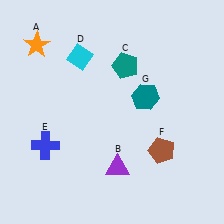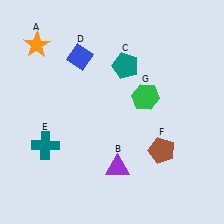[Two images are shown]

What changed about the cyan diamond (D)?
In Image 1, D is cyan. In Image 2, it changed to blue.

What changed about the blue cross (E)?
In Image 1, E is blue. In Image 2, it changed to teal.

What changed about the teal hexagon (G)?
In Image 1, G is teal. In Image 2, it changed to green.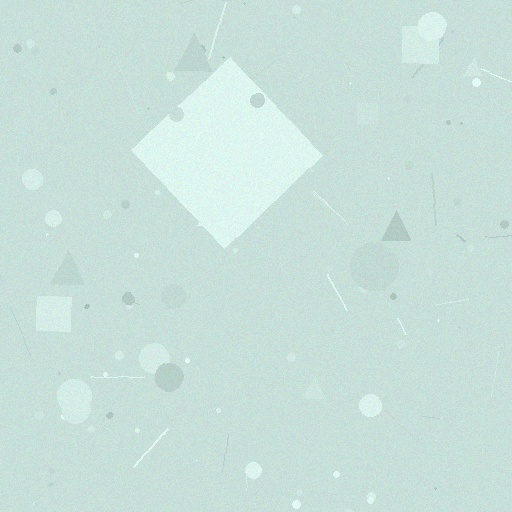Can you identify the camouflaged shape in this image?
The camouflaged shape is a diamond.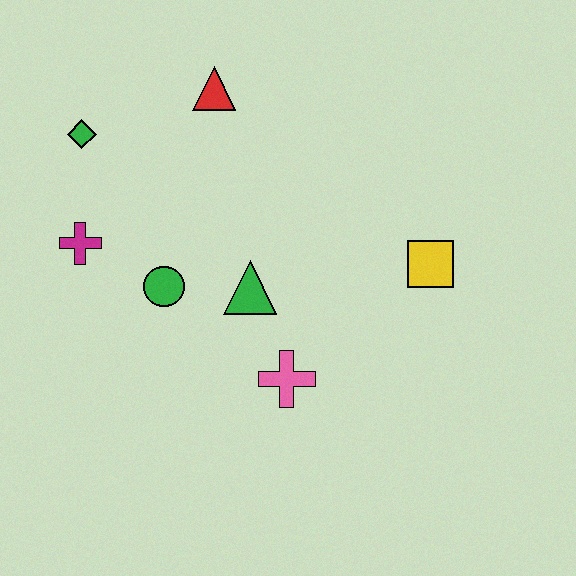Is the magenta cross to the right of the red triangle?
No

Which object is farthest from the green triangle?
The green diamond is farthest from the green triangle.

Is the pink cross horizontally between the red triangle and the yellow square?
Yes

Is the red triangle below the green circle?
No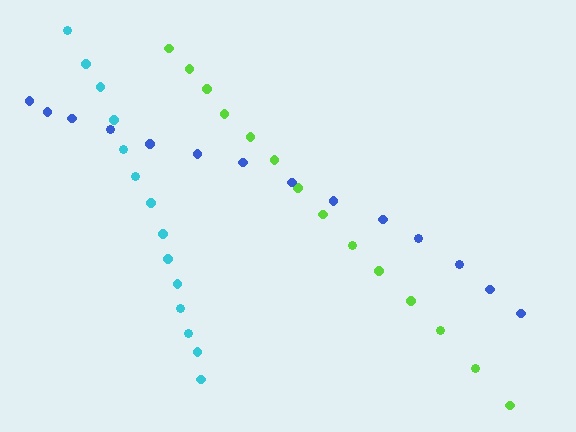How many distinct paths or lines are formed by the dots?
There are 3 distinct paths.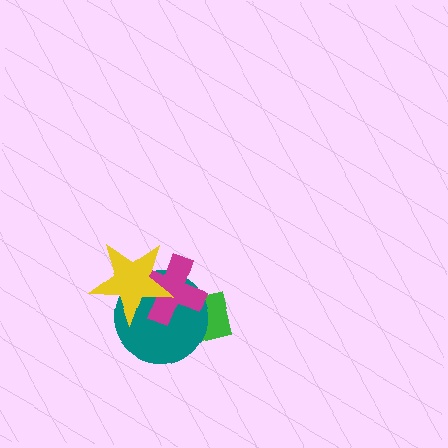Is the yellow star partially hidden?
No, no other shape covers it.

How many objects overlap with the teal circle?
3 objects overlap with the teal circle.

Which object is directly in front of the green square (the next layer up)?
The teal circle is directly in front of the green square.